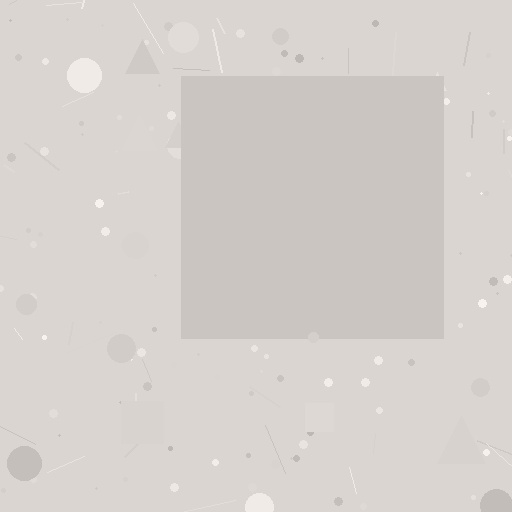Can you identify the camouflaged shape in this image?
The camouflaged shape is a square.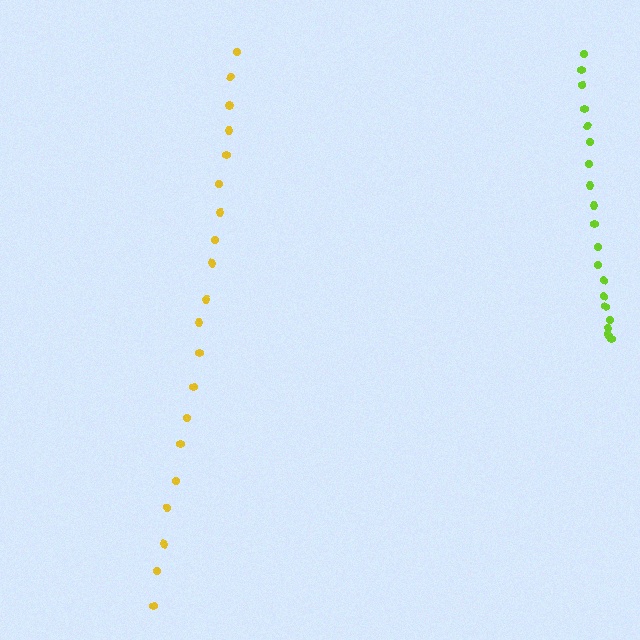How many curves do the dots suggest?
There are 2 distinct paths.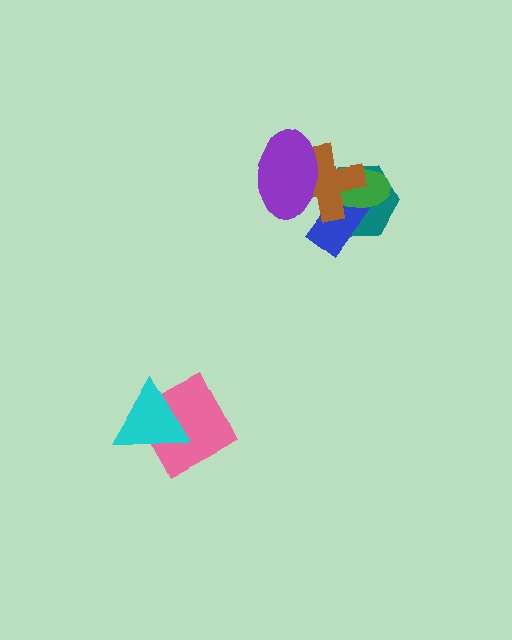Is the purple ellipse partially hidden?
No, no other shape covers it.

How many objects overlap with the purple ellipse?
2 objects overlap with the purple ellipse.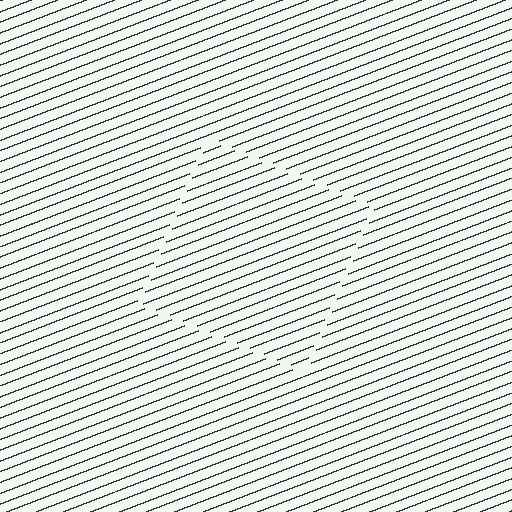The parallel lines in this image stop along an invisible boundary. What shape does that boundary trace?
An illusory square. The interior of the shape contains the same grating, shifted by half a period — the contour is defined by the phase discontinuity where line-ends from the inner and outer gratings abut.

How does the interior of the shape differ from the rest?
The interior of the shape contains the same grating, shifted by half a period — the contour is defined by the phase discontinuity where line-ends from the inner and outer gratings abut.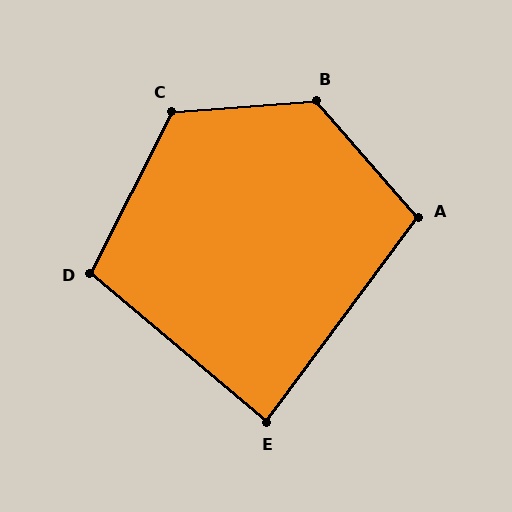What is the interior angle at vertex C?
Approximately 121 degrees (obtuse).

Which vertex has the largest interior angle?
B, at approximately 126 degrees.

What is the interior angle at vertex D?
Approximately 103 degrees (obtuse).